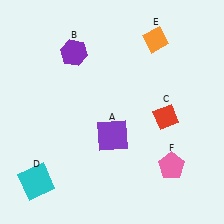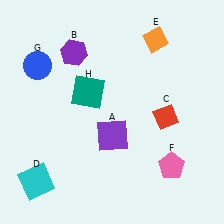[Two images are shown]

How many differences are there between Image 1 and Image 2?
There are 2 differences between the two images.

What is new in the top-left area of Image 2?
A blue circle (G) was added in the top-left area of Image 2.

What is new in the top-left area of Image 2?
A teal square (H) was added in the top-left area of Image 2.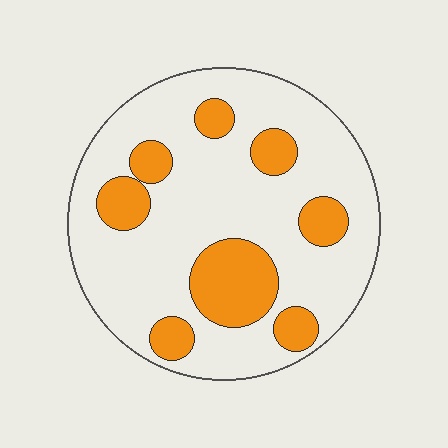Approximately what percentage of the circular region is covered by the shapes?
Approximately 25%.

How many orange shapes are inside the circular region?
8.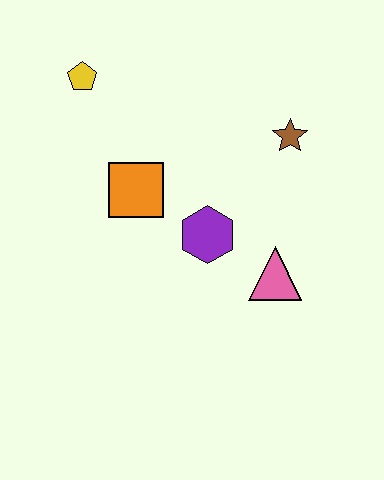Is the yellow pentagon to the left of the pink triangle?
Yes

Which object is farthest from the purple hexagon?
The yellow pentagon is farthest from the purple hexagon.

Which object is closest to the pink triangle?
The purple hexagon is closest to the pink triangle.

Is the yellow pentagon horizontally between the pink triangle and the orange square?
No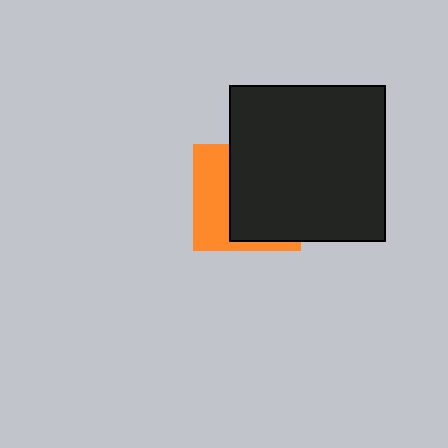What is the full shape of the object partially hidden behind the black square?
The partially hidden object is an orange square.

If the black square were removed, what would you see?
You would see the complete orange square.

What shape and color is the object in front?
The object in front is a black square.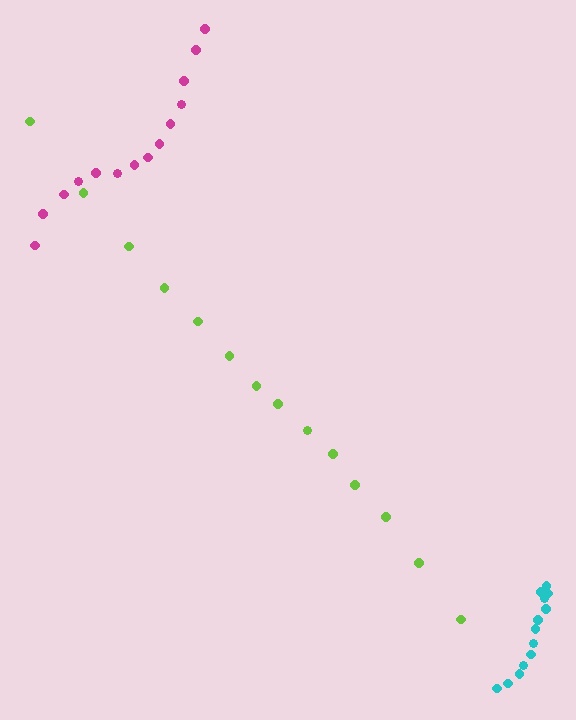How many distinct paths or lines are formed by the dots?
There are 3 distinct paths.